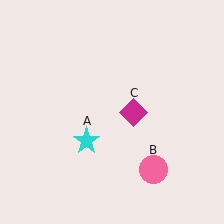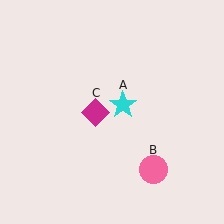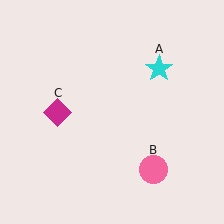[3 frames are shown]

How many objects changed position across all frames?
2 objects changed position: cyan star (object A), magenta diamond (object C).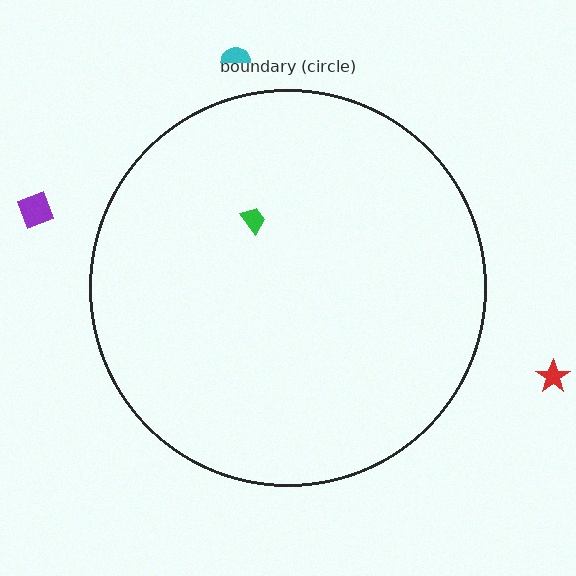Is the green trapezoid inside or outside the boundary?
Inside.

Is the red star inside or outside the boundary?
Outside.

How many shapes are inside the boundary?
1 inside, 3 outside.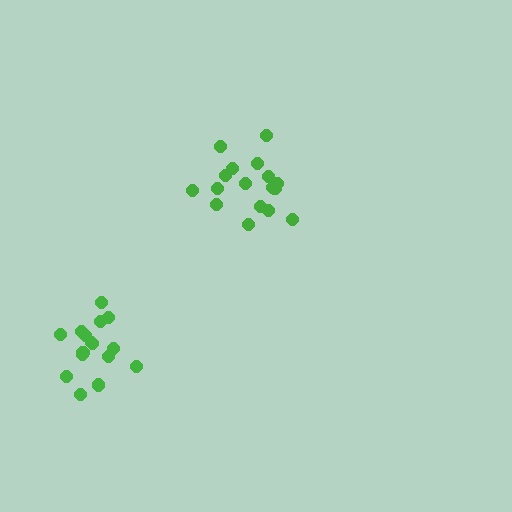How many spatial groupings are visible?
There are 2 spatial groupings.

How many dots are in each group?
Group 1: 17 dots, Group 2: 16 dots (33 total).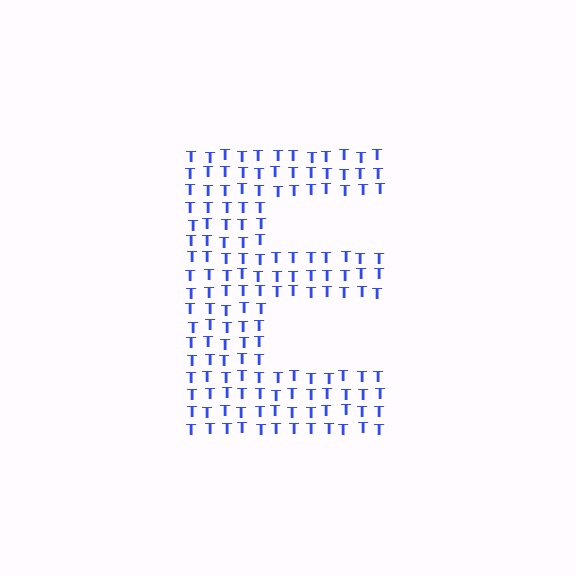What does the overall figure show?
The overall figure shows the letter E.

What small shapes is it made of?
It is made of small letter T's.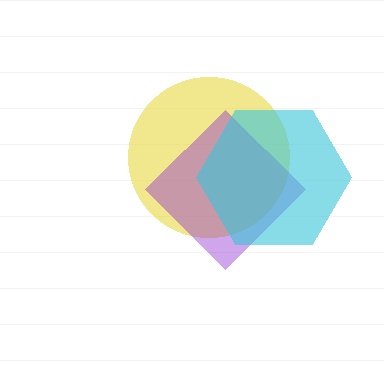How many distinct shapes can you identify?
There are 3 distinct shapes: a yellow circle, a purple diamond, a cyan hexagon.